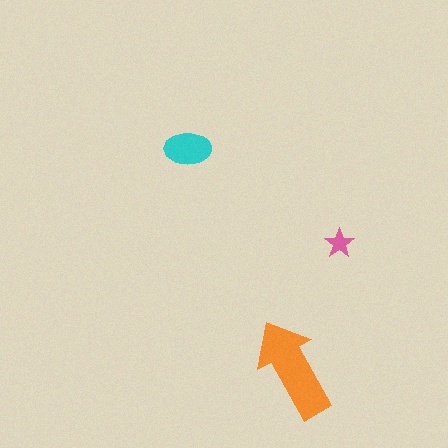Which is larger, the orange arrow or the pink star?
The orange arrow.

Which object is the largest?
The orange arrow.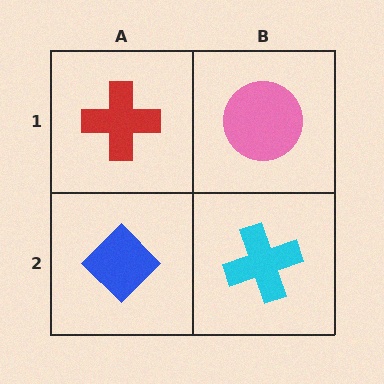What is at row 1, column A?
A red cross.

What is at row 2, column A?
A blue diamond.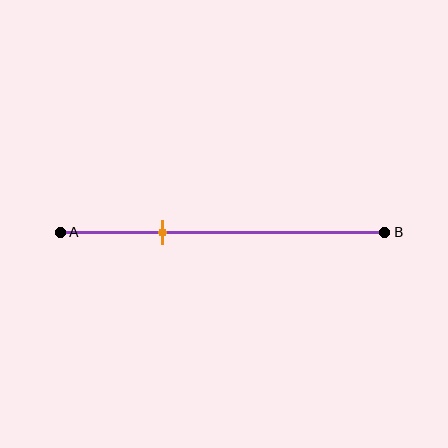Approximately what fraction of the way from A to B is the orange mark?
The orange mark is approximately 30% of the way from A to B.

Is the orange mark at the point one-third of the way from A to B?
Yes, the mark is approximately at the one-third point.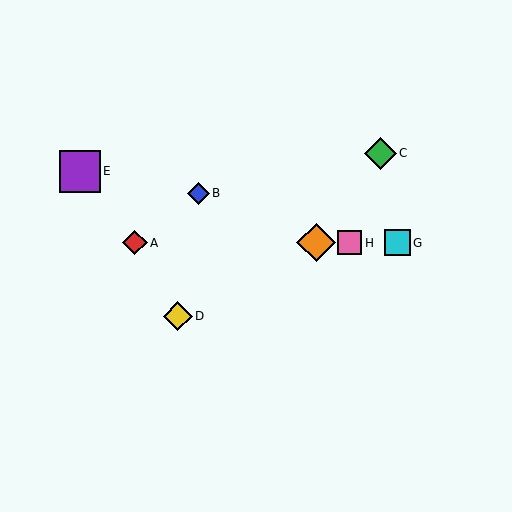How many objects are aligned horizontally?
4 objects (A, F, G, H) are aligned horizontally.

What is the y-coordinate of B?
Object B is at y≈193.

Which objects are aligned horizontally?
Objects A, F, G, H are aligned horizontally.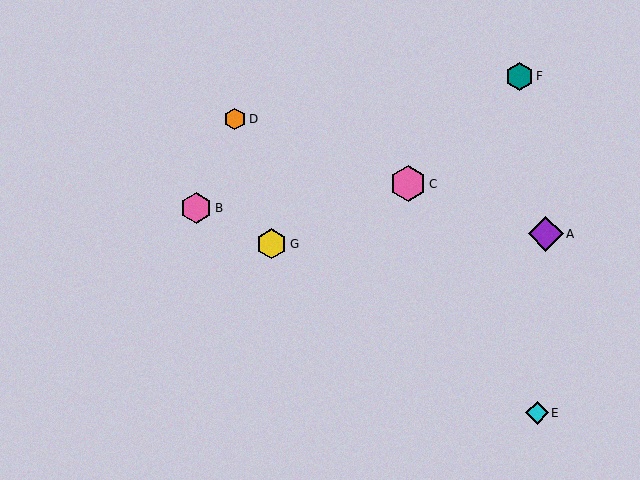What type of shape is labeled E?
Shape E is a cyan diamond.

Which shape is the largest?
The pink hexagon (labeled C) is the largest.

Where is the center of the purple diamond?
The center of the purple diamond is at (546, 234).